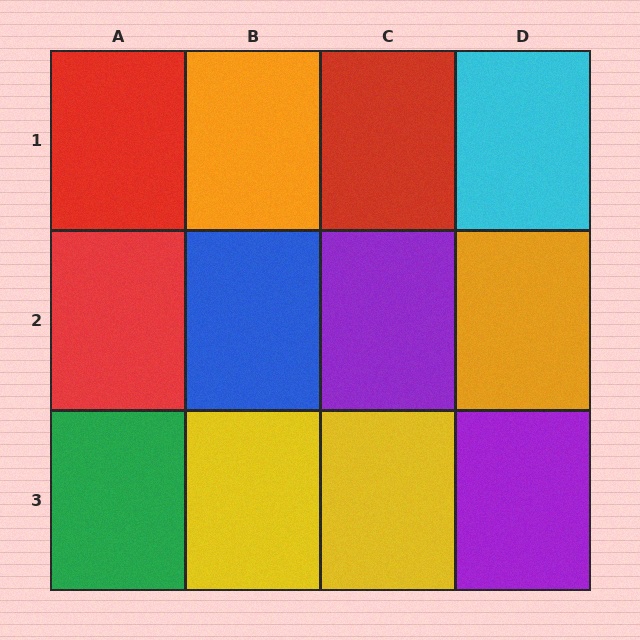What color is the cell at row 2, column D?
Orange.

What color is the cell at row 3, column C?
Yellow.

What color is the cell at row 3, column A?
Green.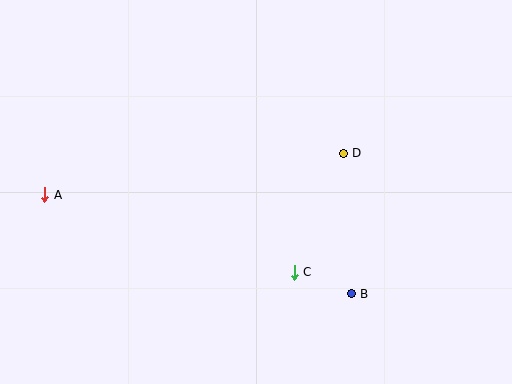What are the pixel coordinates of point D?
Point D is at (343, 153).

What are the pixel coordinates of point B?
Point B is at (351, 294).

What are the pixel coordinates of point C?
Point C is at (294, 272).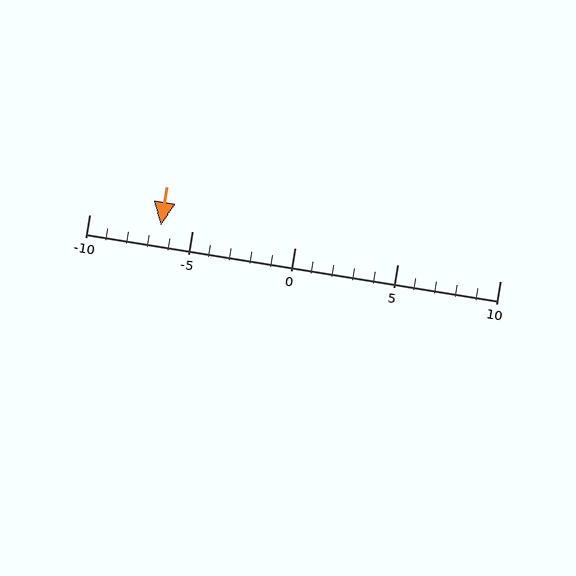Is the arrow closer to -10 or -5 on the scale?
The arrow is closer to -5.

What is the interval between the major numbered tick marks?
The major tick marks are spaced 5 units apart.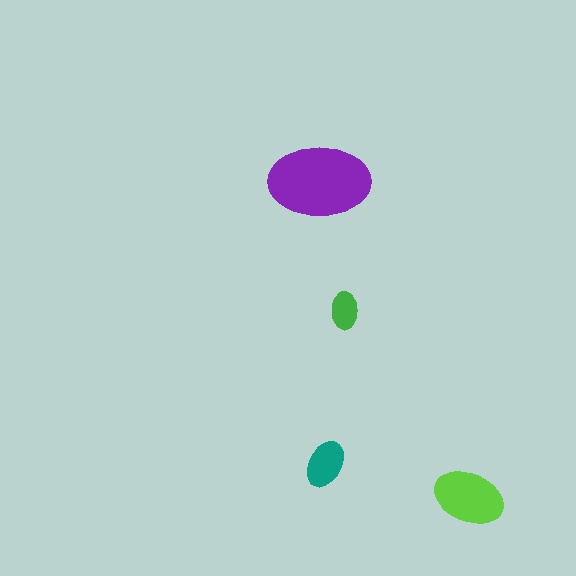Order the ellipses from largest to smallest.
the purple one, the lime one, the teal one, the green one.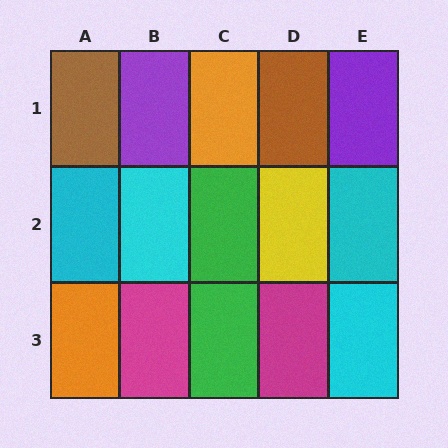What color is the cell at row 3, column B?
Magenta.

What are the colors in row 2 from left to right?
Cyan, cyan, green, yellow, cyan.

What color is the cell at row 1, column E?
Purple.